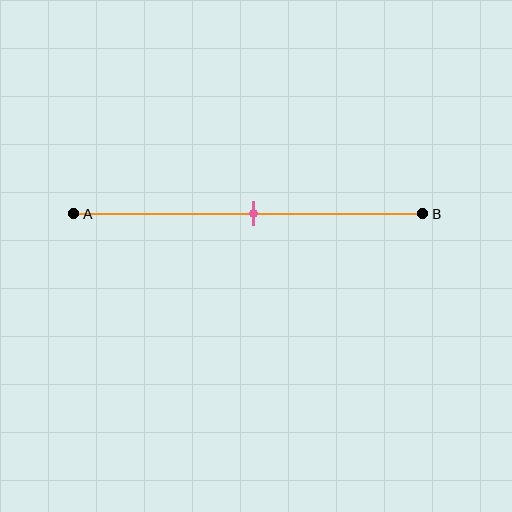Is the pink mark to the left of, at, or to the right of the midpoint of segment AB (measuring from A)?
The pink mark is approximately at the midpoint of segment AB.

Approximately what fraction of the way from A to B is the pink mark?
The pink mark is approximately 50% of the way from A to B.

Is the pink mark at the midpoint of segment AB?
Yes, the mark is approximately at the midpoint.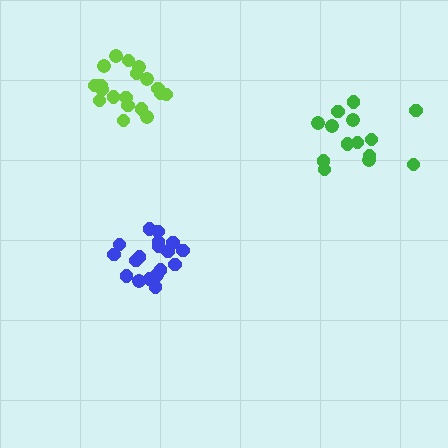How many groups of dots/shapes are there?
There are 3 groups.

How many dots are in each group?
Group 1: 19 dots, Group 2: 14 dots, Group 3: 19 dots (52 total).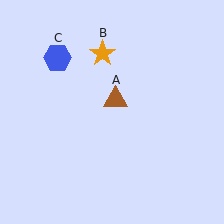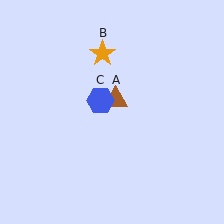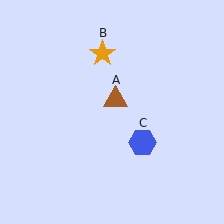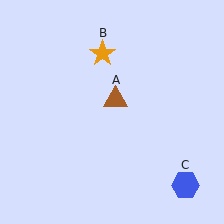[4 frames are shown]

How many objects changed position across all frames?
1 object changed position: blue hexagon (object C).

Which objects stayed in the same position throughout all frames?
Brown triangle (object A) and orange star (object B) remained stationary.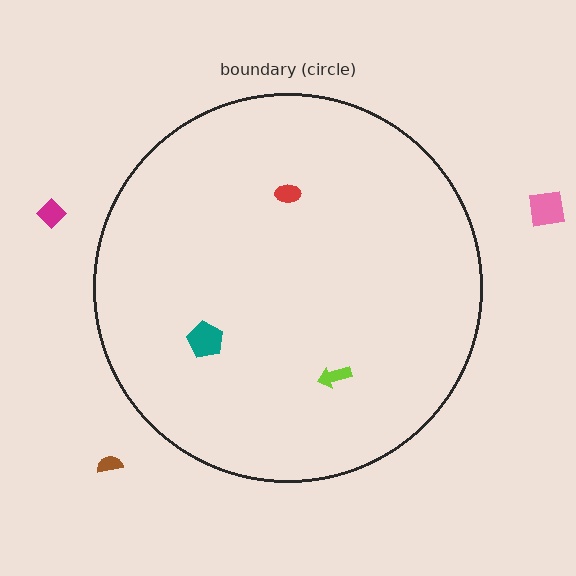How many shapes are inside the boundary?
3 inside, 3 outside.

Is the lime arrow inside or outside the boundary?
Inside.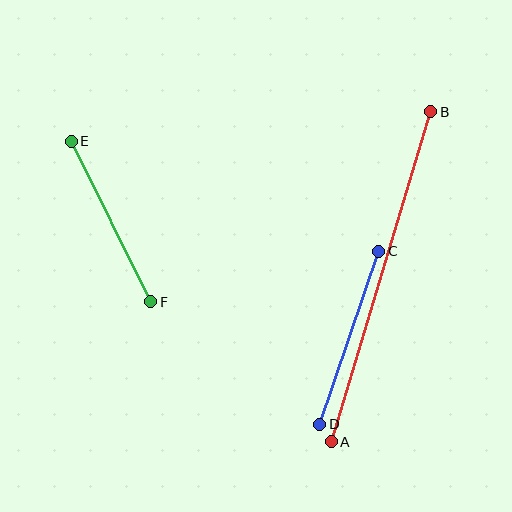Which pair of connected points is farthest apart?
Points A and B are farthest apart.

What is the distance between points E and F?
The distance is approximately 179 pixels.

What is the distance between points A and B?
The distance is approximately 345 pixels.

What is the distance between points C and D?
The distance is approximately 183 pixels.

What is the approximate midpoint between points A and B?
The midpoint is at approximately (381, 277) pixels.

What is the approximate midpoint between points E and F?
The midpoint is at approximately (111, 221) pixels.